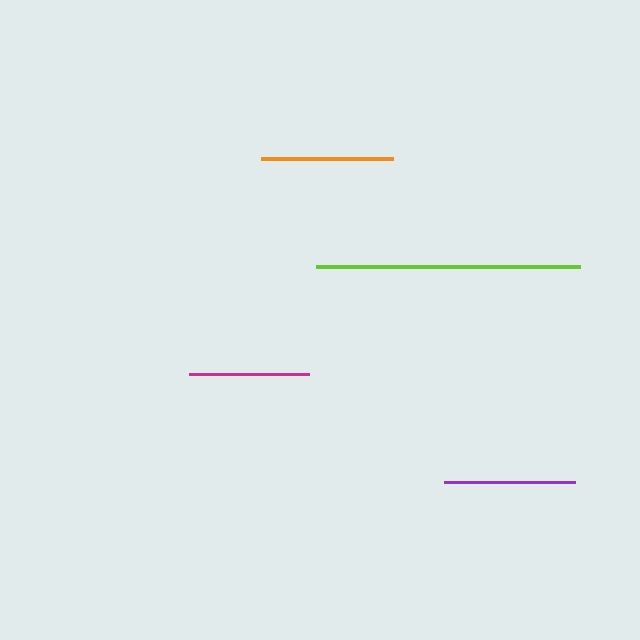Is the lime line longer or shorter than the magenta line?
The lime line is longer than the magenta line.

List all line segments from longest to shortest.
From longest to shortest: lime, orange, purple, magenta.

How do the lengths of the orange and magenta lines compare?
The orange and magenta lines are approximately the same length.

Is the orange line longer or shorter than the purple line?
The orange line is longer than the purple line.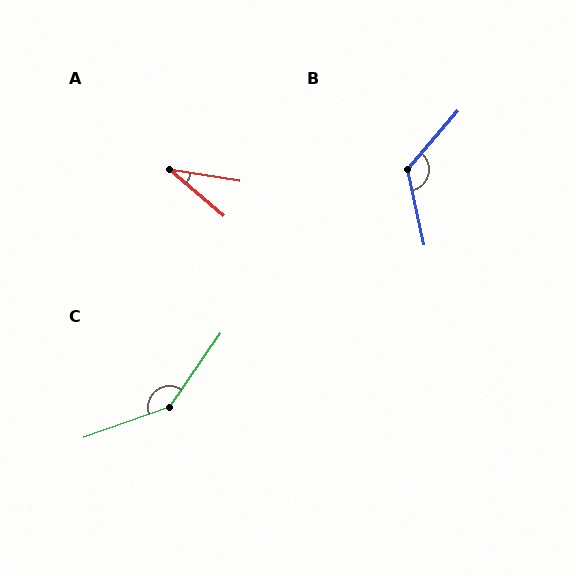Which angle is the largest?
C, at approximately 145 degrees.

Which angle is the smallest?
A, at approximately 31 degrees.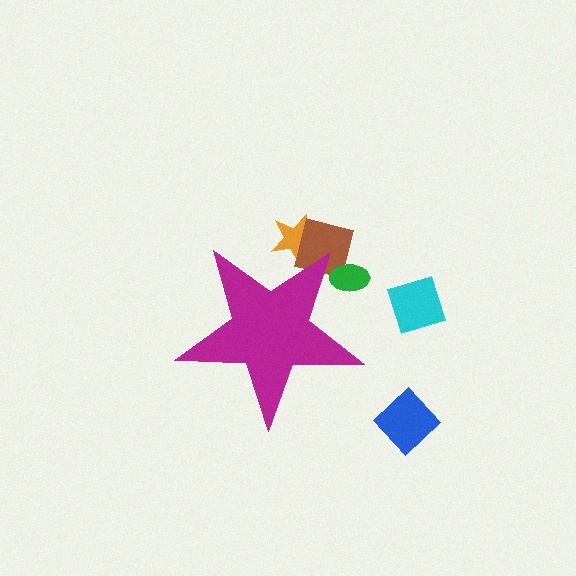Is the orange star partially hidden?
Yes, the orange star is partially hidden behind the magenta star.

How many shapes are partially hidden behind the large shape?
3 shapes are partially hidden.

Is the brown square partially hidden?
Yes, the brown square is partially hidden behind the magenta star.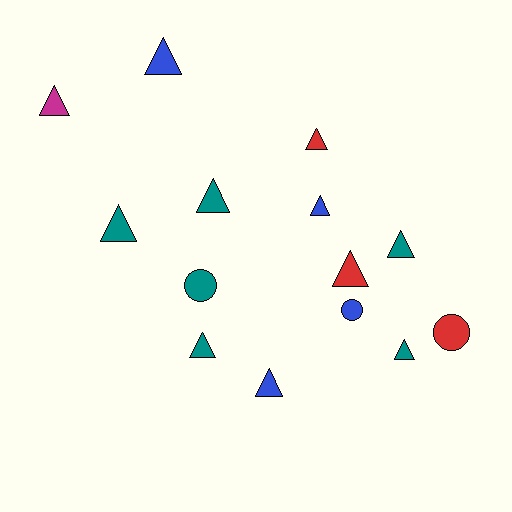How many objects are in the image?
There are 14 objects.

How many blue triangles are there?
There are 3 blue triangles.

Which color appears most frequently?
Teal, with 6 objects.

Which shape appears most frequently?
Triangle, with 11 objects.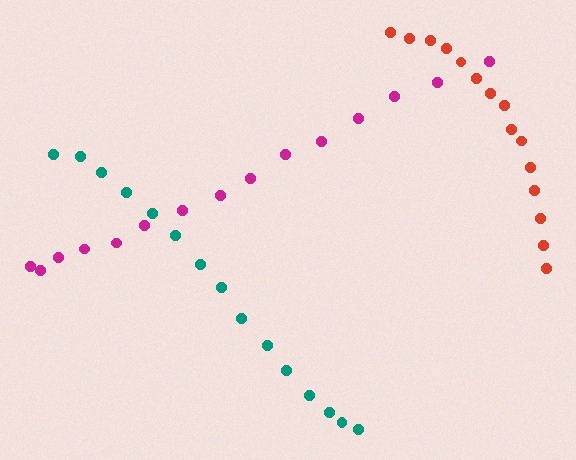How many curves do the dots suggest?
There are 3 distinct paths.